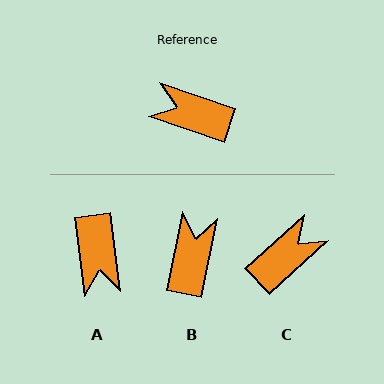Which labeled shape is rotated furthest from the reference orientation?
C, about 119 degrees away.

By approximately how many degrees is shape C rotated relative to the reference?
Approximately 119 degrees clockwise.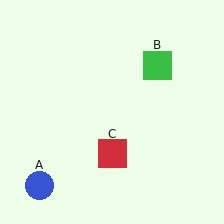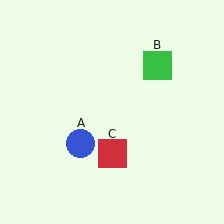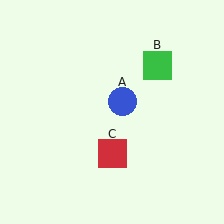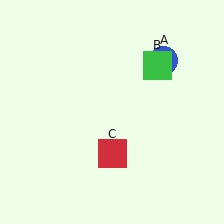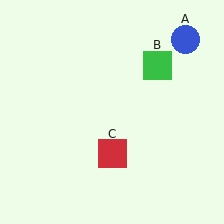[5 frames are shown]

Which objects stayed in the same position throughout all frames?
Green square (object B) and red square (object C) remained stationary.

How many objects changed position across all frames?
1 object changed position: blue circle (object A).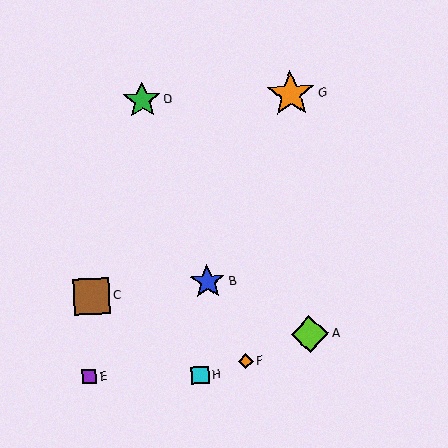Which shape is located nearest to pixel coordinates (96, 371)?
The purple square (labeled E) at (89, 377) is nearest to that location.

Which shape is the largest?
The orange star (labeled G) is the largest.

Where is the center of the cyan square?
The center of the cyan square is at (200, 375).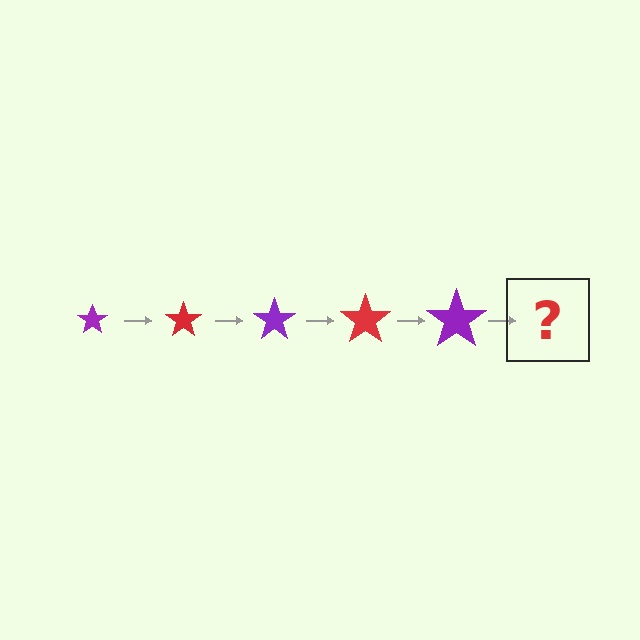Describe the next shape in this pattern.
It should be a red star, larger than the previous one.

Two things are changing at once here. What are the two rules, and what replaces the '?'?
The two rules are that the star grows larger each step and the color cycles through purple and red. The '?' should be a red star, larger than the previous one.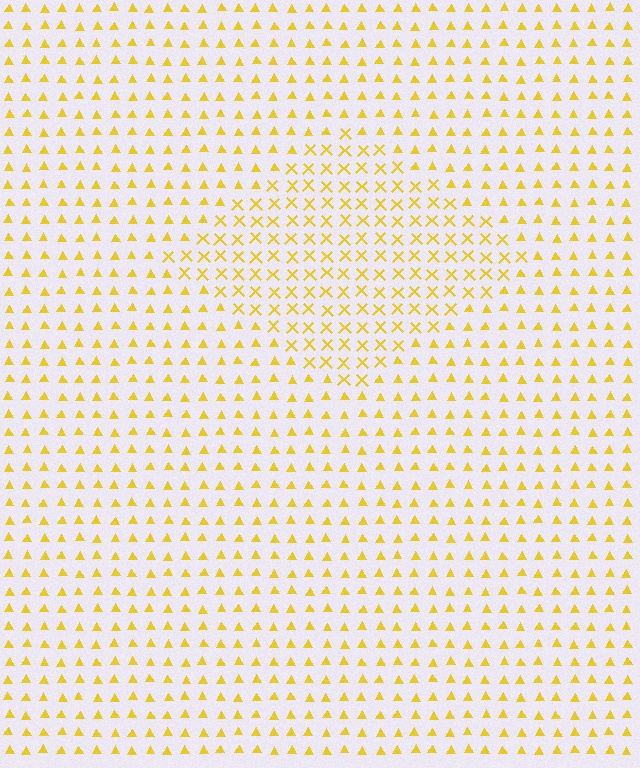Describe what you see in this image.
The image is filled with small yellow elements arranged in a uniform grid. A diamond-shaped region contains X marks, while the surrounding area contains triangles. The boundary is defined purely by the change in element shape.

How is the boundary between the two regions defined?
The boundary is defined by a change in element shape: X marks inside vs. triangles outside. All elements share the same color and spacing.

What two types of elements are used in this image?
The image uses X marks inside the diamond region and triangles outside it.